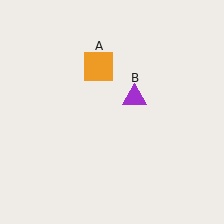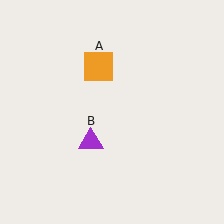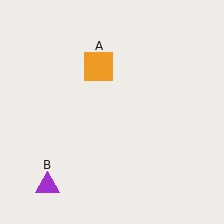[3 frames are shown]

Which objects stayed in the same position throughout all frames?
Orange square (object A) remained stationary.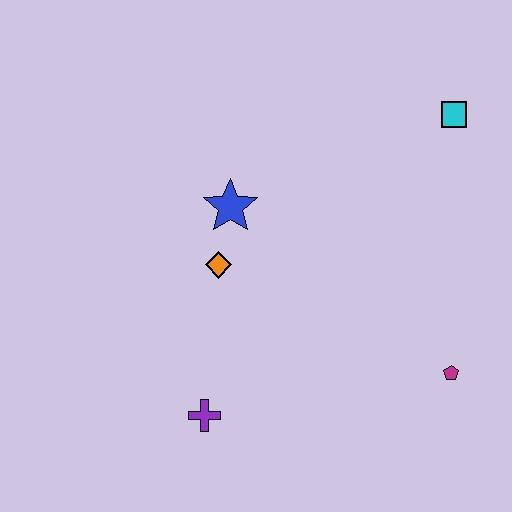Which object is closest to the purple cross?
The orange diamond is closest to the purple cross.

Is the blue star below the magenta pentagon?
No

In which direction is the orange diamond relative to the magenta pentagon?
The orange diamond is to the left of the magenta pentagon.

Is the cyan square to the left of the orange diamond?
No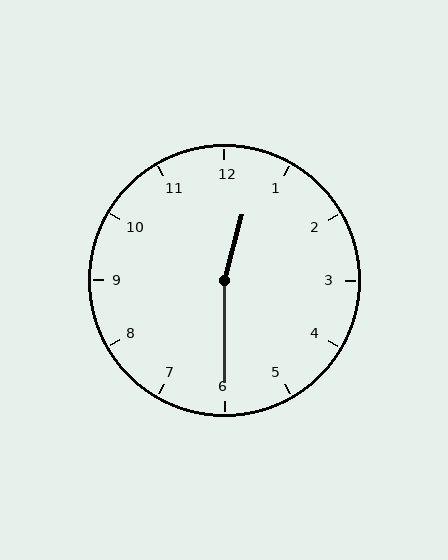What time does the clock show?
12:30.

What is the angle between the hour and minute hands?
Approximately 165 degrees.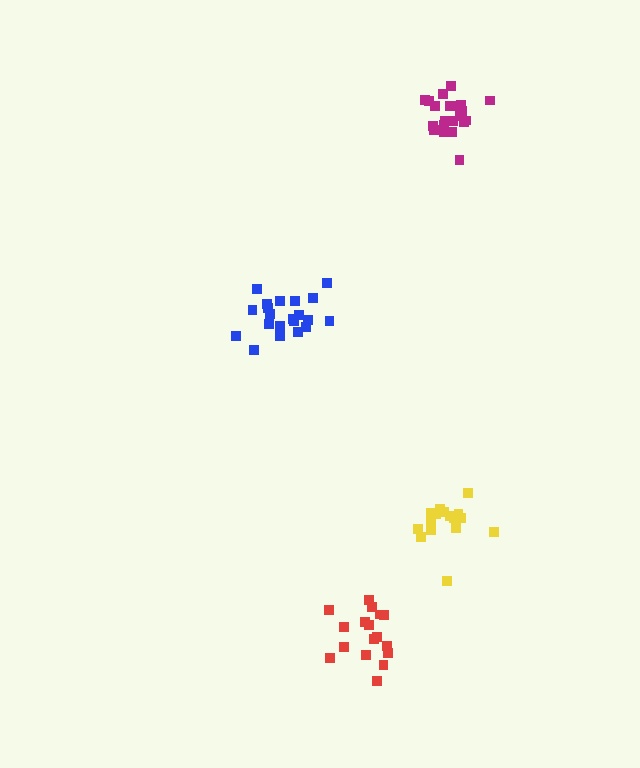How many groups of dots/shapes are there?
There are 4 groups.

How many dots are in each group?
Group 1: 17 dots, Group 2: 21 dots, Group 3: 21 dots, Group 4: 16 dots (75 total).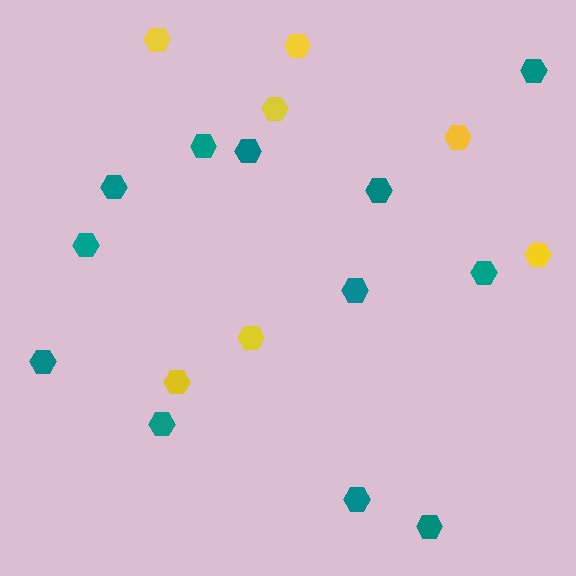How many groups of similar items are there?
There are 2 groups: one group of yellow hexagons (7) and one group of teal hexagons (12).